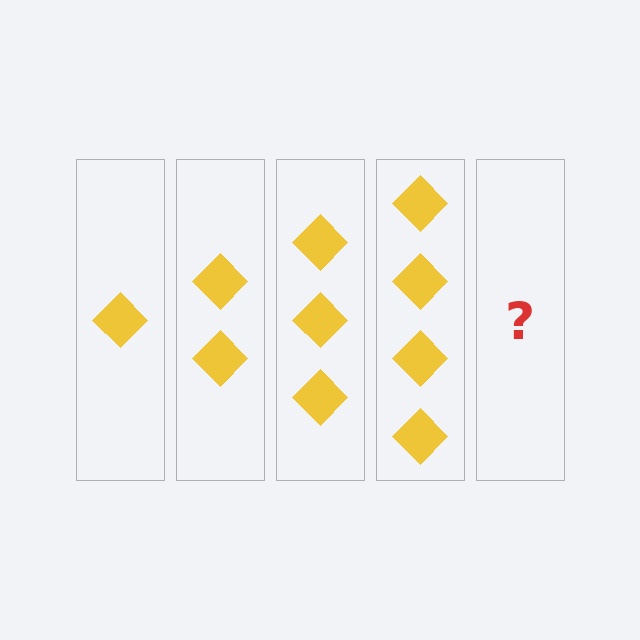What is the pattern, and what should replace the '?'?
The pattern is that each step adds one more diamond. The '?' should be 5 diamonds.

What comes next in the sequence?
The next element should be 5 diamonds.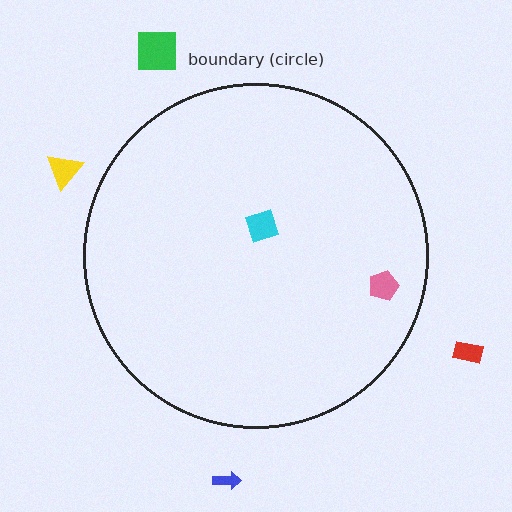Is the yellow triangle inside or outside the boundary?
Outside.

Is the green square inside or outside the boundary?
Outside.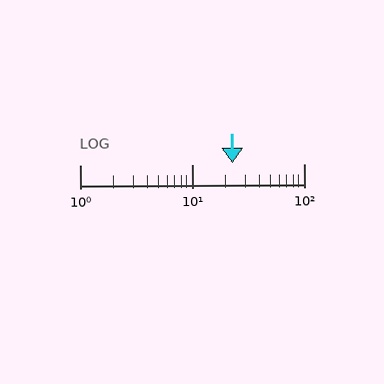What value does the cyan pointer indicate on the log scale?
The pointer indicates approximately 23.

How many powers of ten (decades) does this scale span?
The scale spans 2 decades, from 1 to 100.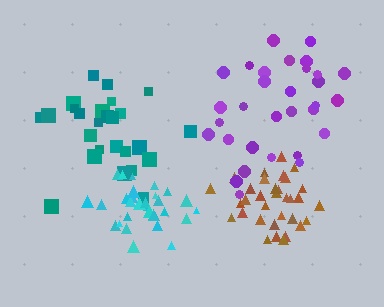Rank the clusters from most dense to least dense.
cyan, brown, teal, purple.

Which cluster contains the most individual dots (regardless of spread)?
Brown (33).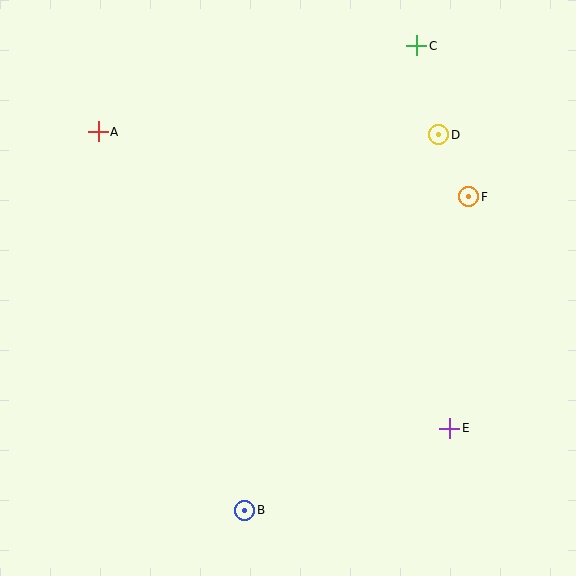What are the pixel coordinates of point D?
Point D is at (439, 135).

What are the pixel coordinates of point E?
Point E is at (450, 428).